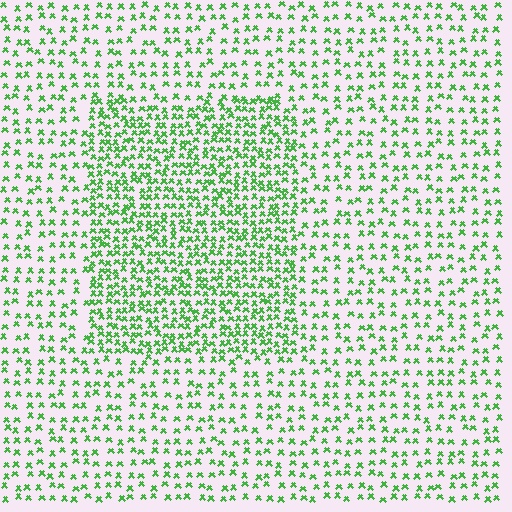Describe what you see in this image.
The image contains small green elements arranged at two different densities. A rectangle-shaped region is visible where the elements are more densely packed than the surrounding area.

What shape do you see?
I see a rectangle.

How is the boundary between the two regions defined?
The boundary is defined by a change in element density (approximately 2.0x ratio). All elements are the same color, size, and shape.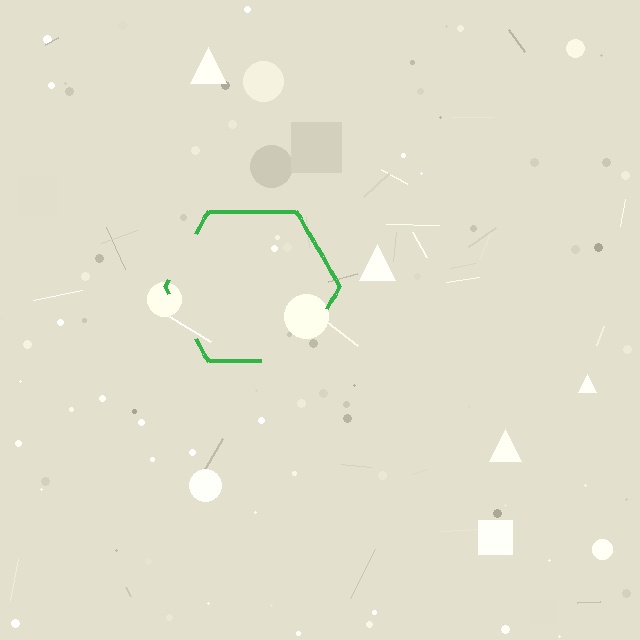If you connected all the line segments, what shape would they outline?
They would outline a hexagon.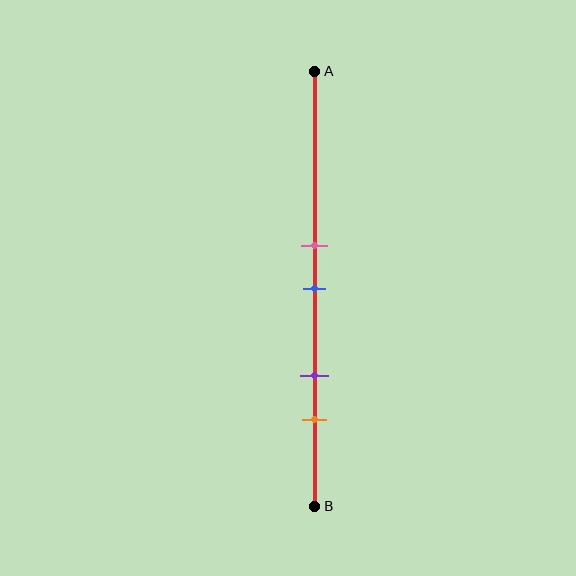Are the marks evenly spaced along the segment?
No, the marks are not evenly spaced.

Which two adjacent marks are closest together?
The pink and blue marks are the closest adjacent pair.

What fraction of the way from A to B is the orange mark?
The orange mark is approximately 80% (0.8) of the way from A to B.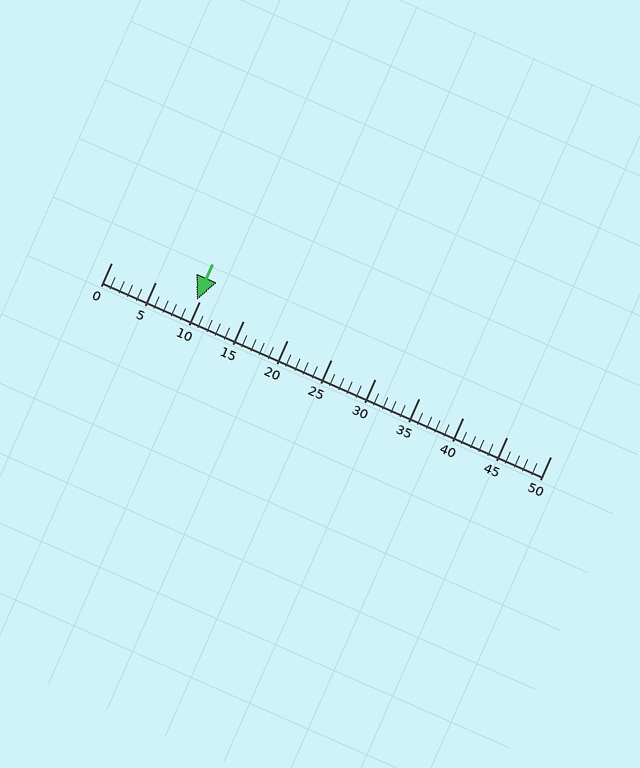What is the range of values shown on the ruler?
The ruler shows values from 0 to 50.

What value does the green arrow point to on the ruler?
The green arrow points to approximately 10.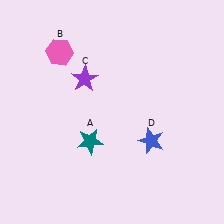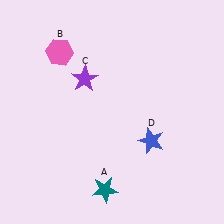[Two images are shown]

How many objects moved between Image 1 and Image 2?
1 object moved between the two images.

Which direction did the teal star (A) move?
The teal star (A) moved down.